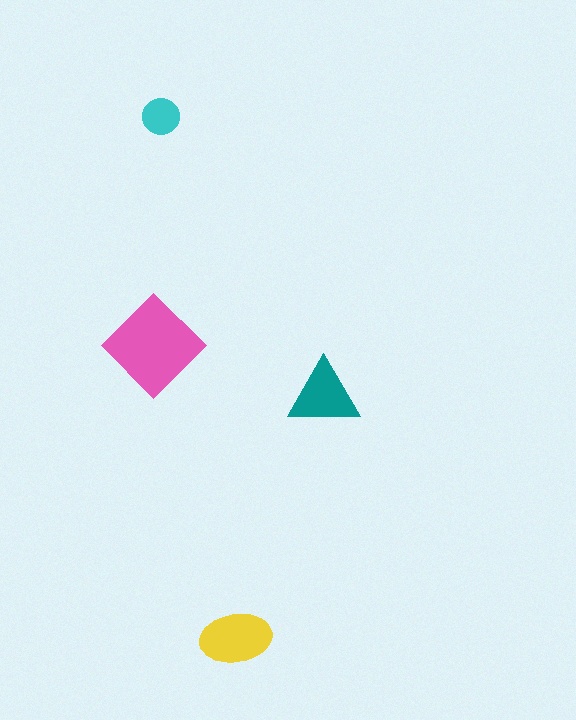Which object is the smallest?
The cyan circle.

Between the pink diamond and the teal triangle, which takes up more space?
The pink diamond.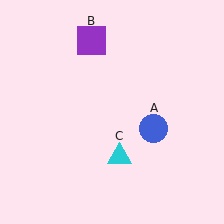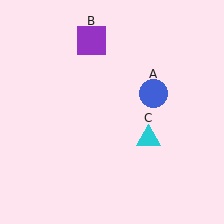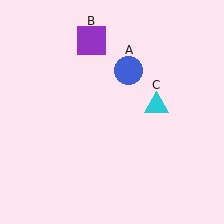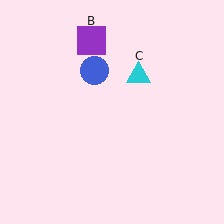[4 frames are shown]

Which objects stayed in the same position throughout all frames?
Purple square (object B) remained stationary.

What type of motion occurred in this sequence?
The blue circle (object A), cyan triangle (object C) rotated counterclockwise around the center of the scene.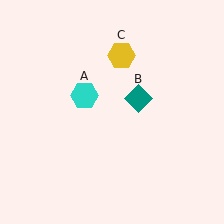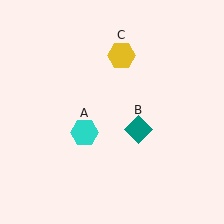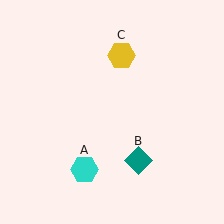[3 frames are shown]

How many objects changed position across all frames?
2 objects changed position: cyan hexagon (object A), teal diamond (object B).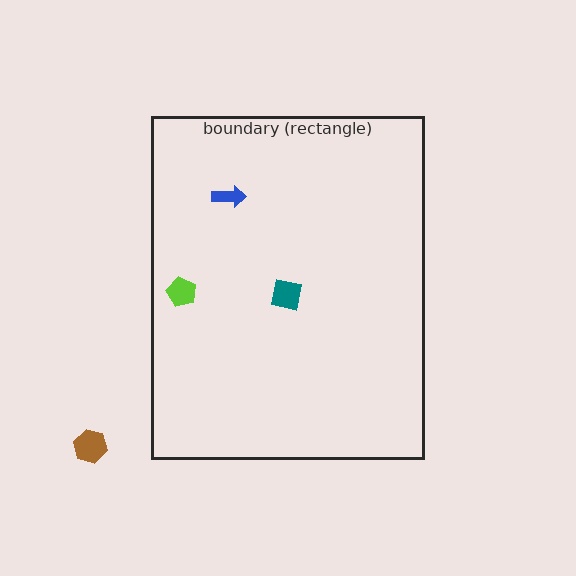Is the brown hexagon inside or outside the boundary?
Outside.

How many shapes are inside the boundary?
3 inside, 1 outside.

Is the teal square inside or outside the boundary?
Inside.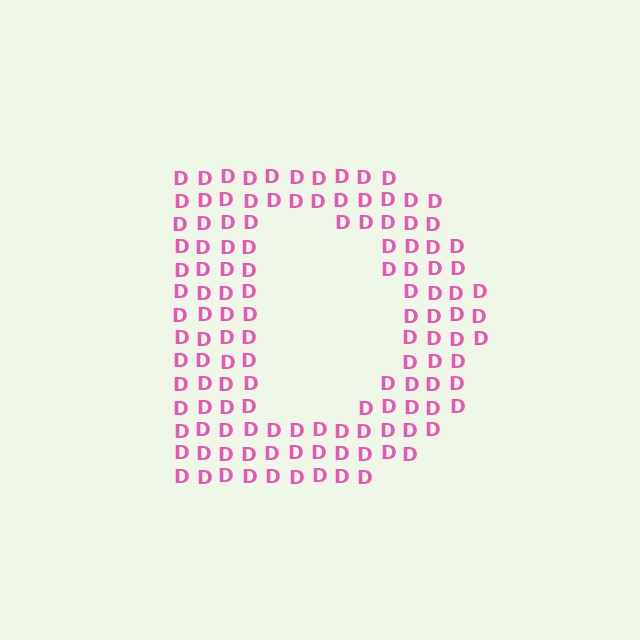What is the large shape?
The large shape is the letter D.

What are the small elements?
The small elements are letter D's.